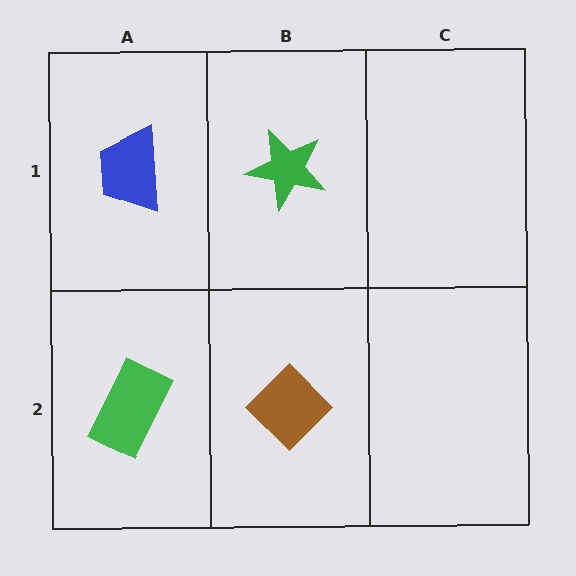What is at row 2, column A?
A green rectangle.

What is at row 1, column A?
A blue trapezoid.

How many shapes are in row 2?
2 shapes.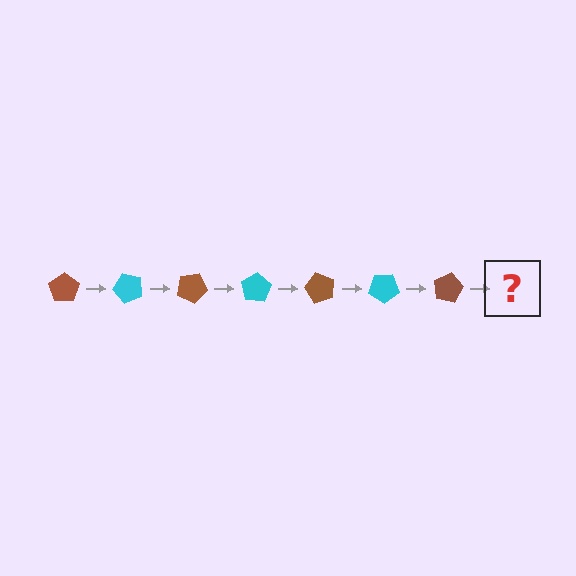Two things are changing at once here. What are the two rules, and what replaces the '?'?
The two rules are that it rotates 50 degrees each step and the color cycles through brown and cyan. The '?' should be a cyan pentagon, rotated 350 degrees from the start.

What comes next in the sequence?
The next element should be a cyan pentagon, rotated 350 degrees from the start.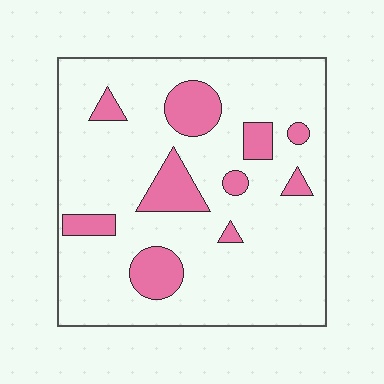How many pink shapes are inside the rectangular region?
10.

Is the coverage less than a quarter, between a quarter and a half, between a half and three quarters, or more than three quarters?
Less than a quarter.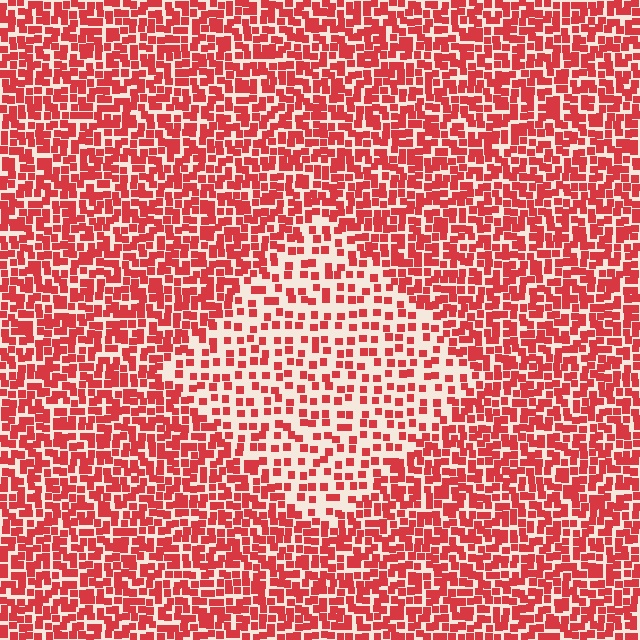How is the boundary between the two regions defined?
The boundary is defined by a change in element density (approximately 2.0x ratio). All elements are the same color, size, and shape.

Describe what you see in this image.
The image contains small red elements arranged at two different densities. A diamond-shaped region is visible where the elements are less densely packed than the surrounding area.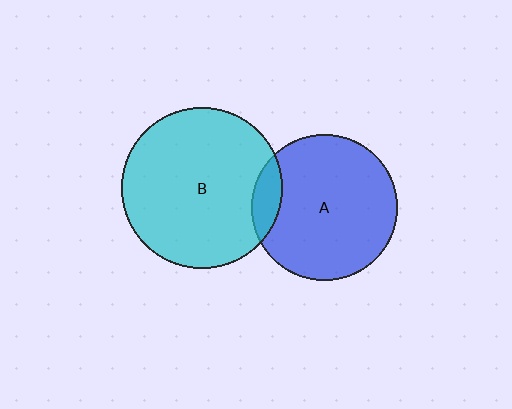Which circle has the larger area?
Circle B (cyan).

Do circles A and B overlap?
Yes.